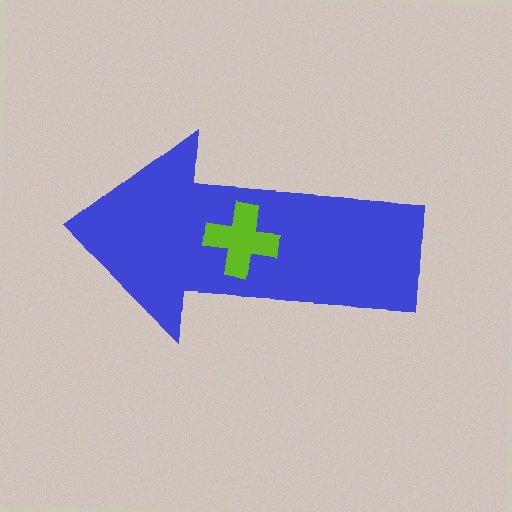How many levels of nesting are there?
2.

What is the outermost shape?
The blue arrow.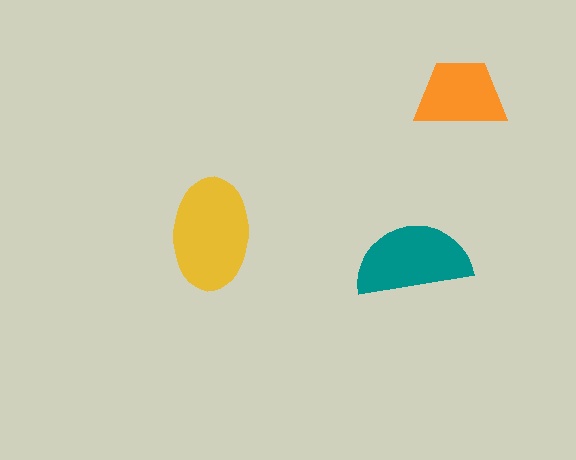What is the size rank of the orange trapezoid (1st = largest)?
3rd.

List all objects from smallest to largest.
The orange trapezoid, the teal semicircle, the yellow ellipse.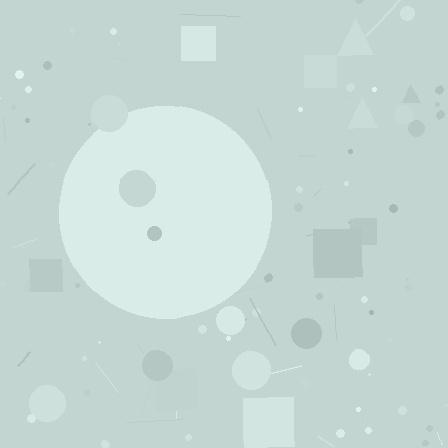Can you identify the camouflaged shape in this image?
The camouflaged shape is a circle.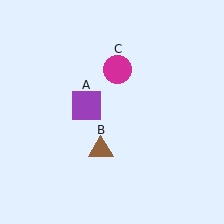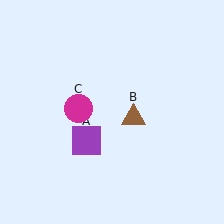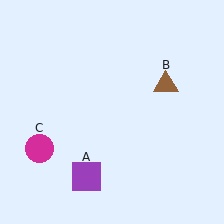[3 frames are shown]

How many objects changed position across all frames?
3 objects changed position: purple square (object A), brown triangle (object B), magenta circle (object C).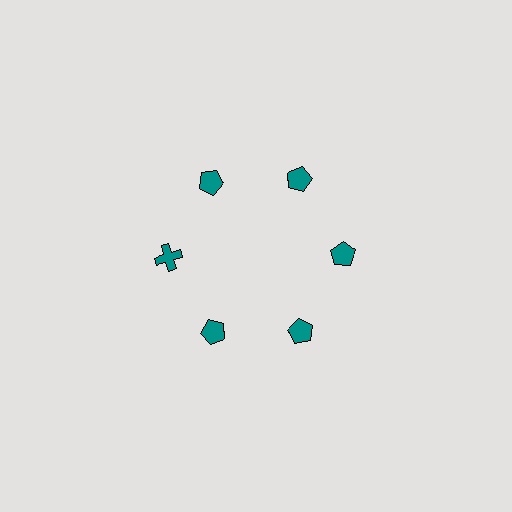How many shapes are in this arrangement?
There are 6 shapes arranged in a ring pattern.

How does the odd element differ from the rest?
It has a different shape: cross instead of pentagon.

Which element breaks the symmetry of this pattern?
The teal cross at roughly the 9 o'clock position breaks the symmetry. All other shapes are teal pentagons.